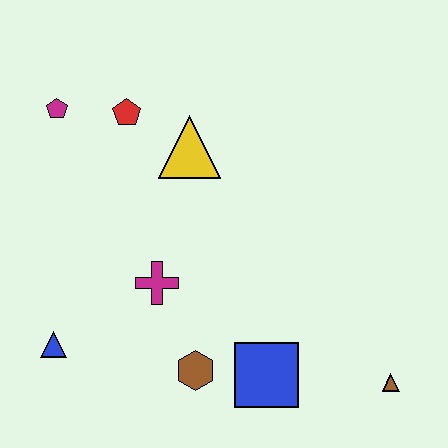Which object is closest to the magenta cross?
The brown hexagon is closest to the magenta cross.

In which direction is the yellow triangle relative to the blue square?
The yellow triangle is above the blue square.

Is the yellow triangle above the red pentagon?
No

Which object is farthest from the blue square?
The magenta pentagon is farthest from the blue square.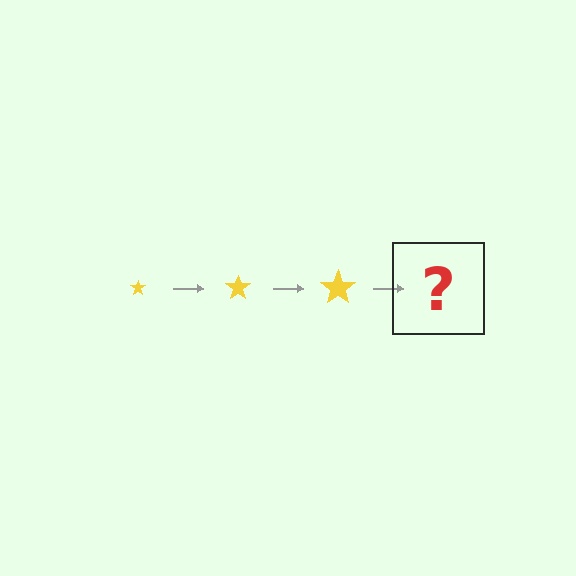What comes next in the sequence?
The next element should be a yellow star, larger than the previous one.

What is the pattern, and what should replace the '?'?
The pattern is that the star gets progressively larger each step. The '?' should be a yellow star, larger than the previous one.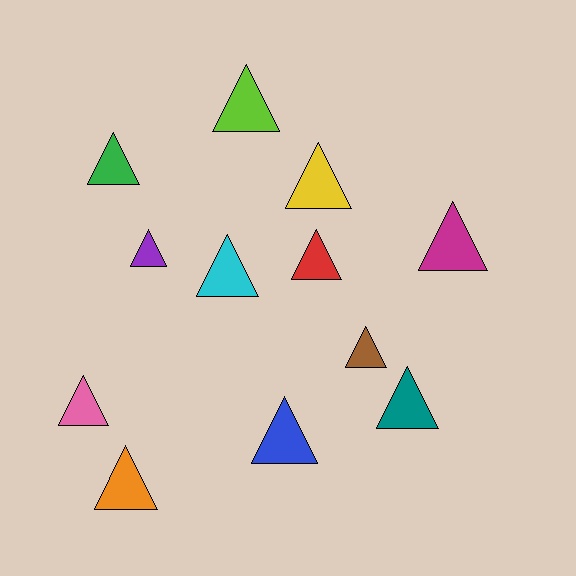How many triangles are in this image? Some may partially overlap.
There are 12 triangles.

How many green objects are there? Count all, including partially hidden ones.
There is 1 green object.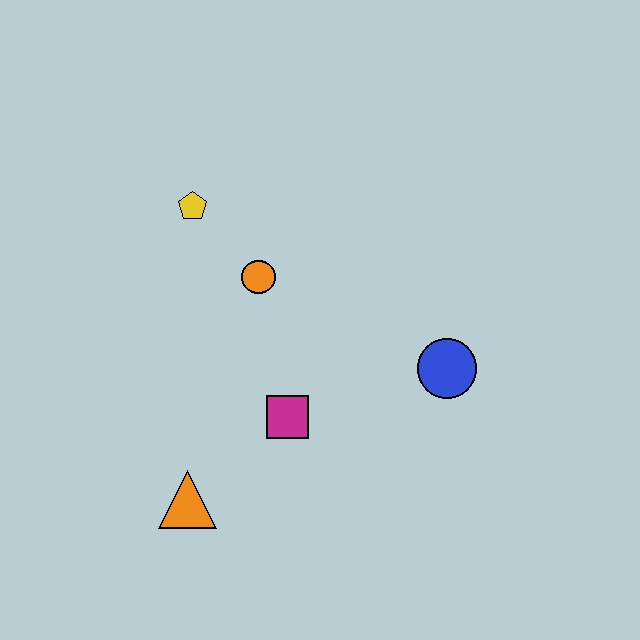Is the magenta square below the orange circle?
Yes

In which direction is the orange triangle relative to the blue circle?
The orange triangle is to the left of the blue circle.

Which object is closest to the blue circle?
The magenta square is closest to the blue circle.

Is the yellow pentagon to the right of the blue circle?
No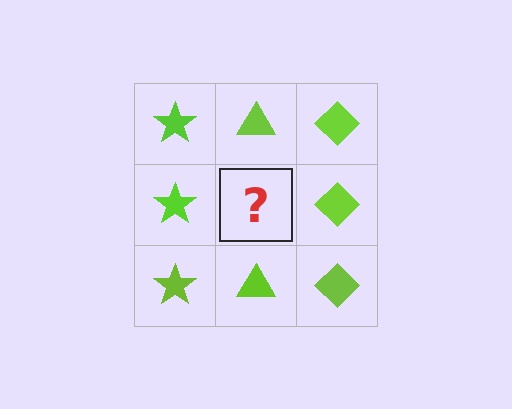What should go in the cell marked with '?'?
The missing cell should contain a lime triangle.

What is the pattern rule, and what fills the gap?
The rule is that each column has a consistent shape. The gap should be filled with a lime triangle.